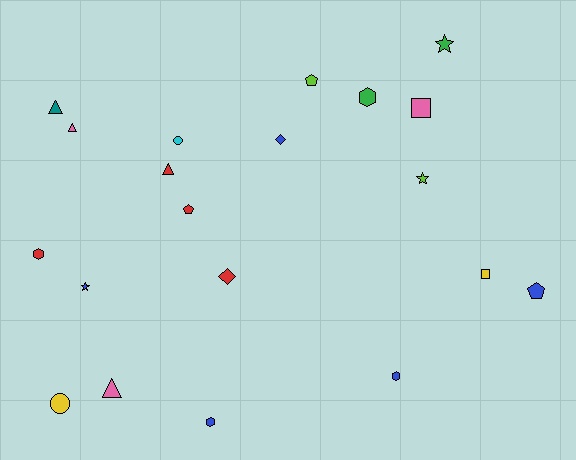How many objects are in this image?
There are 20 objects.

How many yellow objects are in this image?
There are 2 yellow objects.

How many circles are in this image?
There are 2 circles.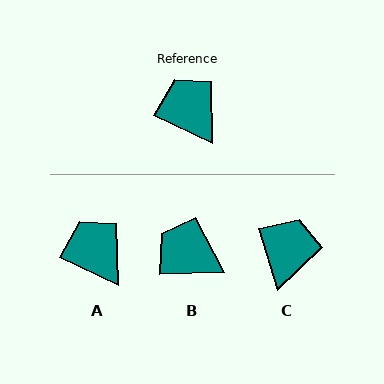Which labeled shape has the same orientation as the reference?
A.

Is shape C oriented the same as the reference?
No, it is off by about 48 degrees.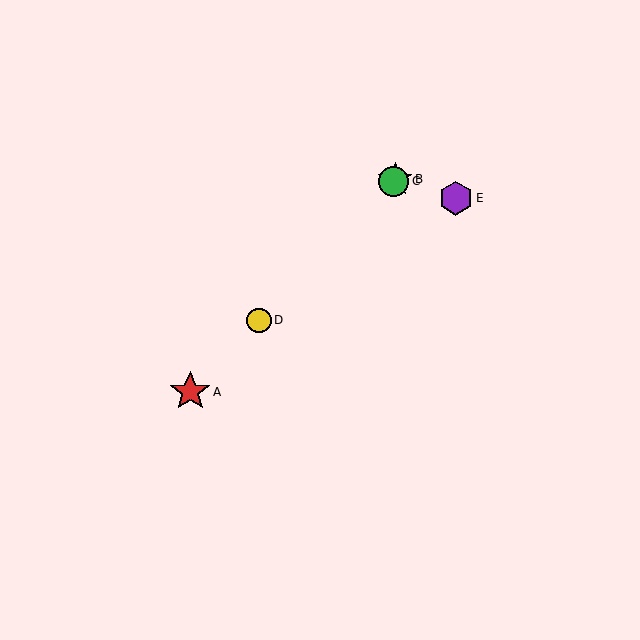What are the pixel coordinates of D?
Object D is at (259, 320).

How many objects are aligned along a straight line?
4 objects (A, B, C, D) are aligned along a straight line.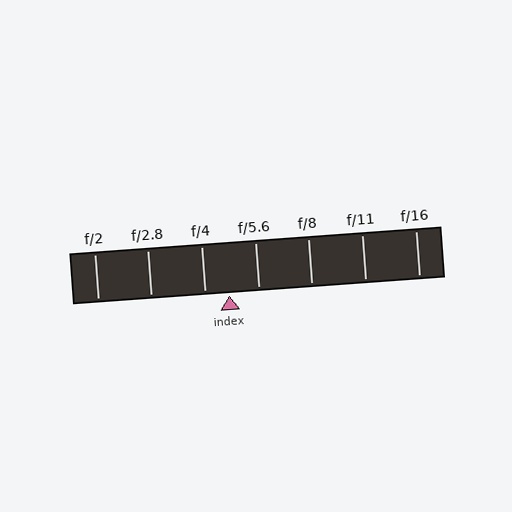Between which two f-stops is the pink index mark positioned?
The index mark is between f/4 and f/5.6.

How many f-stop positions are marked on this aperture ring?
There are 7 f-stop positions marked.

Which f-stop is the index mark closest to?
The index mark is closest to f/4.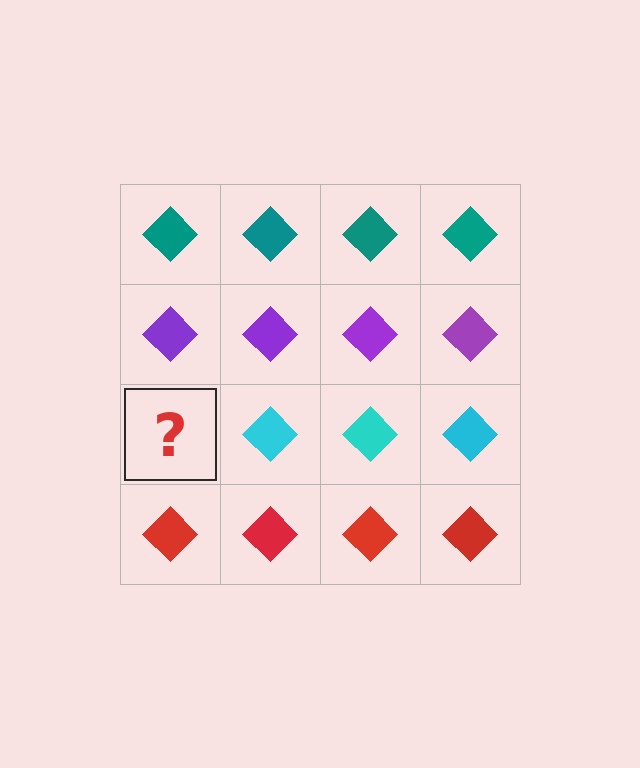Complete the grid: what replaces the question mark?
The question mark should be replaced with a cyan diamond.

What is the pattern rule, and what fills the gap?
The rule is that each row has a consistent color. The gap should be filled with a cyan diamond.